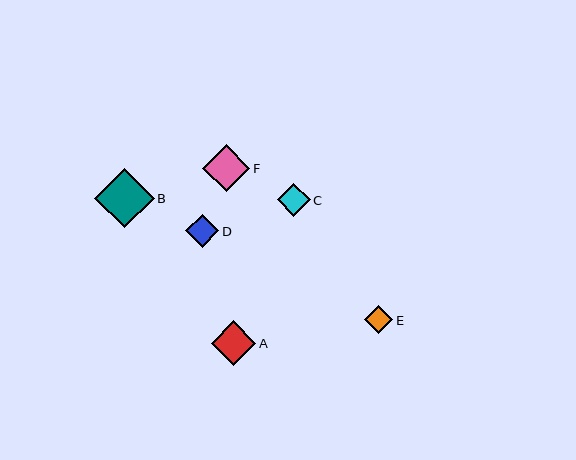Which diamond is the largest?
Diamond B is the largest with a size of approximately 60 pixels.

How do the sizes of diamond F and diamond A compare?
Diamond F and diamond A are approximately the same size.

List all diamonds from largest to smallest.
From largest to smallest: B, F, A, D, C, E.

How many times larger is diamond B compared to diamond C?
Diamond B is approximately 1.8 times the size of diamond C.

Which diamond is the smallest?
Diamond E is the smallest with a size of approximately 28 pixels.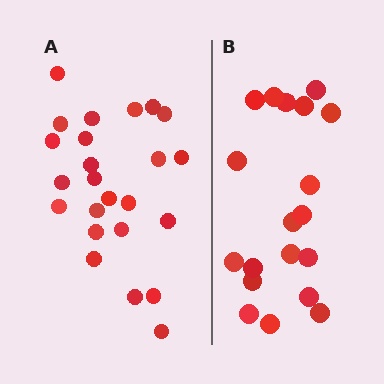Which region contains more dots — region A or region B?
Region A (the left region) has more dots.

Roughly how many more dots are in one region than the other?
Region A has about 5 more dots than region B.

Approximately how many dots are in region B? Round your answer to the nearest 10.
About 20 dots. (The exact count is 19, which rounds to 20.)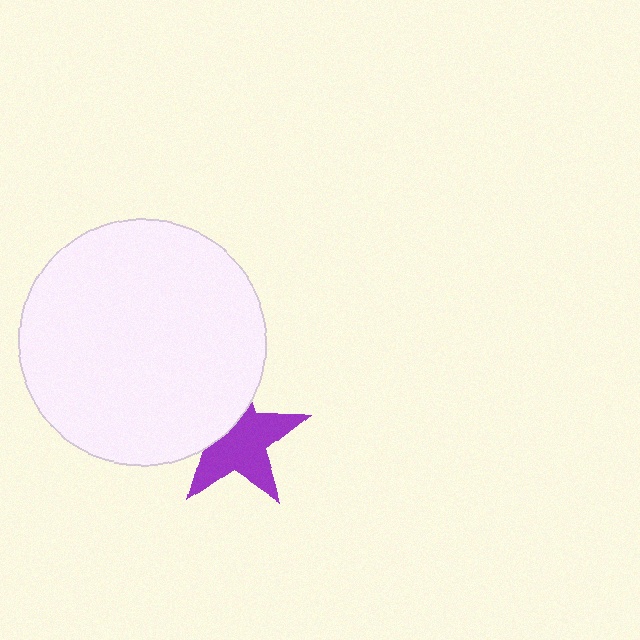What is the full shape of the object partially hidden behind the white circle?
The partially hidden object is a purple star.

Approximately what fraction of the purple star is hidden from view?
Roughly 36% of the purple star is hidden behind the white circle.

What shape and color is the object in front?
The object in front is a white circle.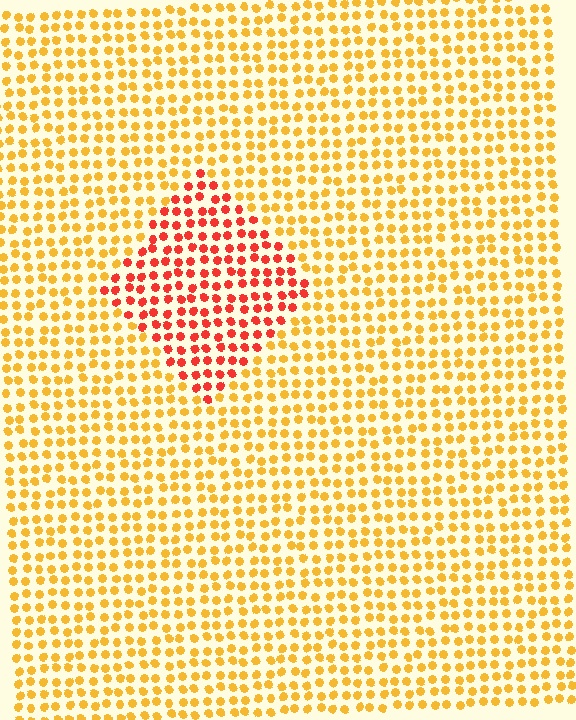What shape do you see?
I see a diamond.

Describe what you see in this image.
The image is filled with small yellow elements in a uniform arrangement. A diamond-shaped region is visible where the elements are tinted to a slightly different hue, forming a subtle color boundary.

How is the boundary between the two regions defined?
The boundary is defined purely by a slight shift in hue (about 41 degrees). Spacing, size, and orientation are identical on both sides.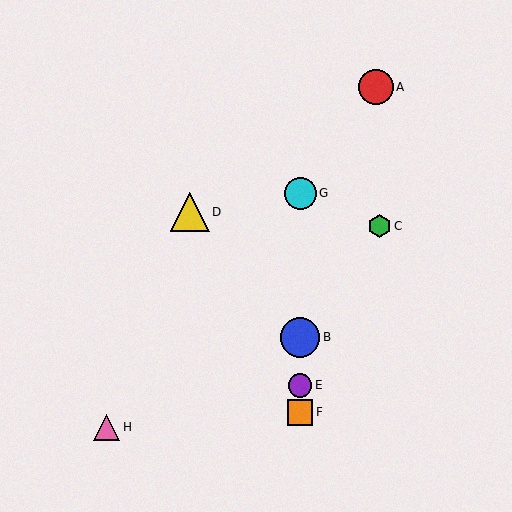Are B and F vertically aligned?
Yes, both are at x≈300.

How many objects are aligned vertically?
4 objects (B, E, F, G) are aligned vertically.